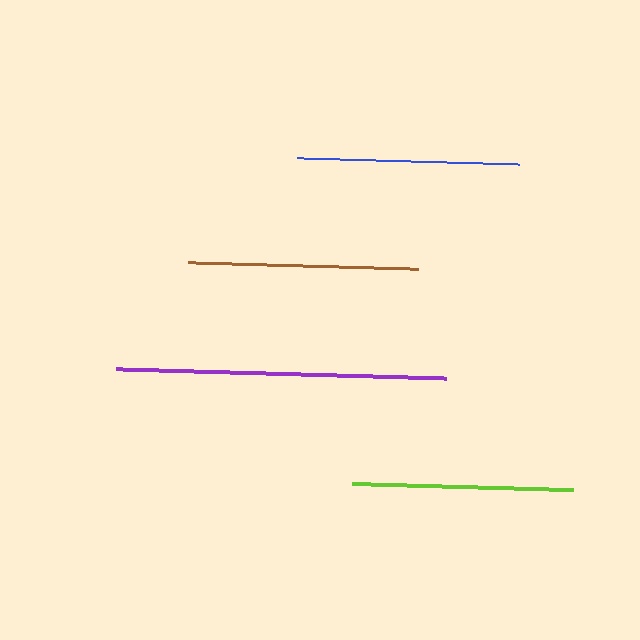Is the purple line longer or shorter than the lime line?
The purple line is longer than the lime line.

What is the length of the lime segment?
The lime segment is approximately 221 pixels long.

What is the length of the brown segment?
The brown segment is approximately 231 pixels long.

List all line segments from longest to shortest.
From longest to shortest: purple, brown, blue, lime.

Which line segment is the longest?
The purple line is the longest at approximately 331 pixels.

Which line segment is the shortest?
The lime line is the shortest at approximately 221 pixels.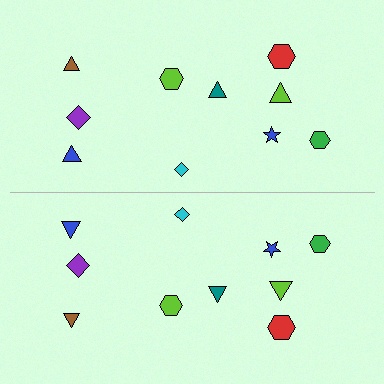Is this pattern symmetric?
Yes, this pattern has bilateral (reflection) symmetry.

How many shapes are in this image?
There are 20 shapes in this image.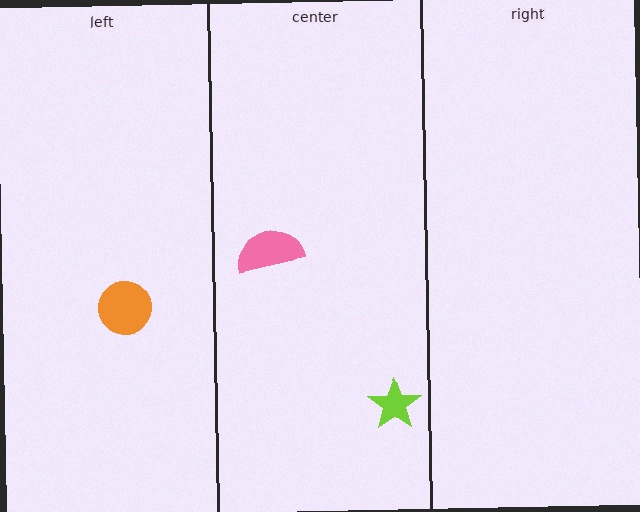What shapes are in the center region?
The lime star, the pink semicircle.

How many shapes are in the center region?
2.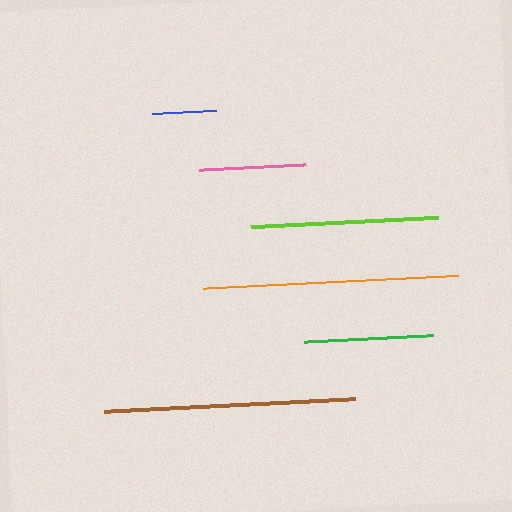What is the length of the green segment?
The green segment is approximately 128 pixels long.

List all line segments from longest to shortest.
From longest to shortest: orange, brown, lime, green, pink, blue.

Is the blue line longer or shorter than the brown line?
The brown line is longer than the blue line.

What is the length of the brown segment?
The brown segment is approximately 253 pixels long.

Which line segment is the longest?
The orange line is the longest at approximately 256 pixels.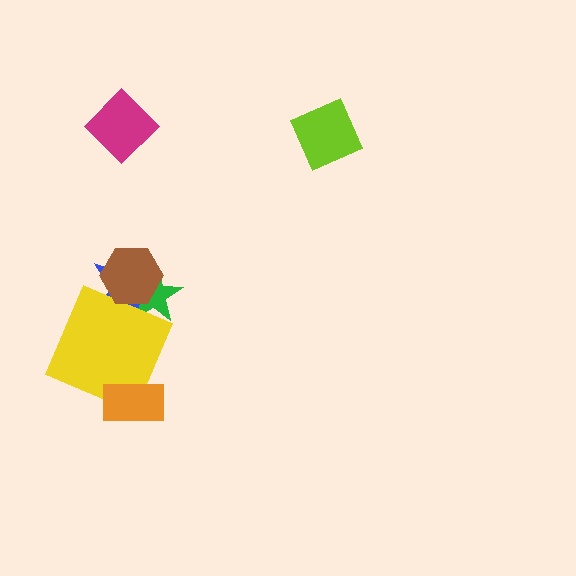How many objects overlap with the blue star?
3 objects overlap with the blue star.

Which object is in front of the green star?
The brown hexagon is in front of the green star.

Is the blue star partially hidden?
Yes, it is partially covered by another shape.